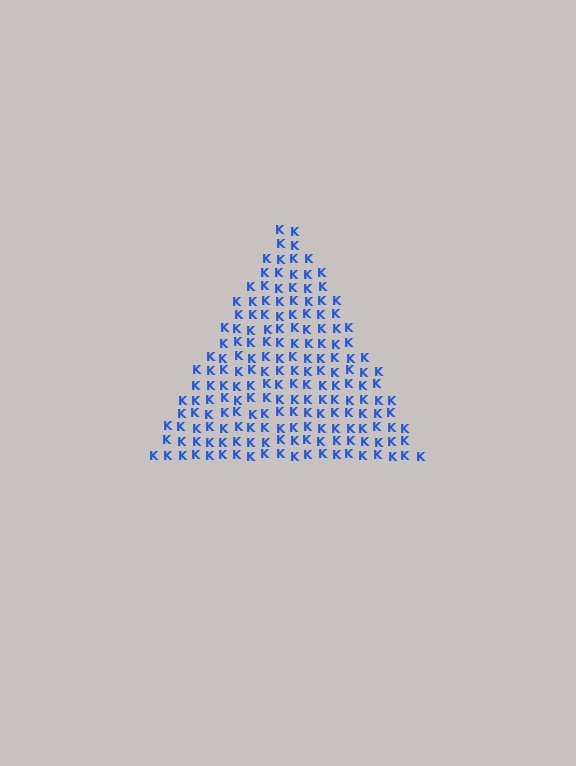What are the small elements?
The small elements are letter K's.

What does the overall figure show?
The overall figure shows a triangle.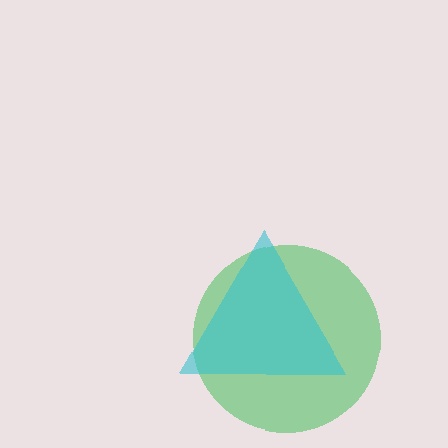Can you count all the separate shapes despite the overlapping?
Yes, there are 2 separate shapes.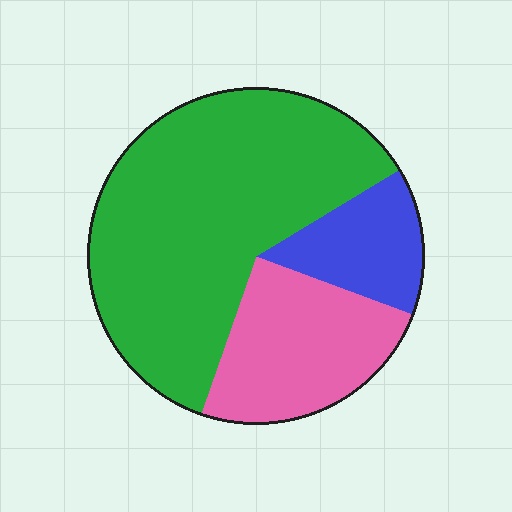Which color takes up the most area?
Green, at roughly 60%.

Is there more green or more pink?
Green.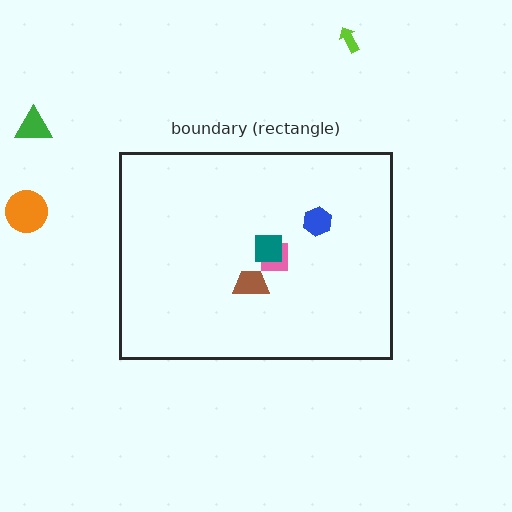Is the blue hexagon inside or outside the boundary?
Inside.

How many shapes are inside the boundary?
4 inside, 3 outside.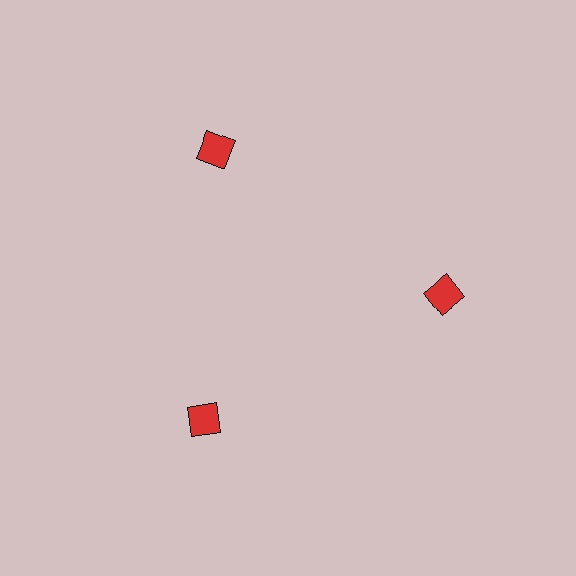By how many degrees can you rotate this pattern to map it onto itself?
The pattern maps onto itself every 120 degrees of rotation.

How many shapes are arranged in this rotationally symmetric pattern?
There are 3 shapes, arranged in 3 groups of 1.